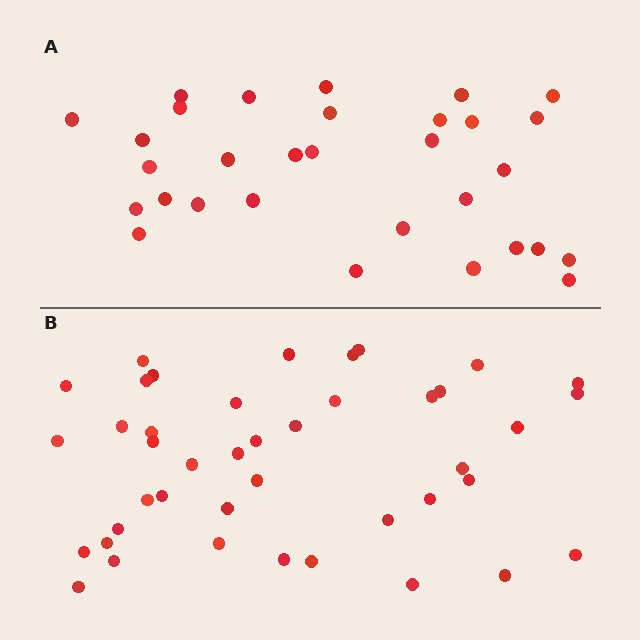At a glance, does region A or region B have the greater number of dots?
Region B (the bottom region) has more dots.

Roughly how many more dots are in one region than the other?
Region B has roughly 12 or so more dots than region A.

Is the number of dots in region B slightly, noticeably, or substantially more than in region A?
Region B has noticeably more, but not dramatically so. The ratio is roughly 1.4 to 1.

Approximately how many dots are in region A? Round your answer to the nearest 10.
About 30 dots. (The exact count is 31, which rounds to 30.)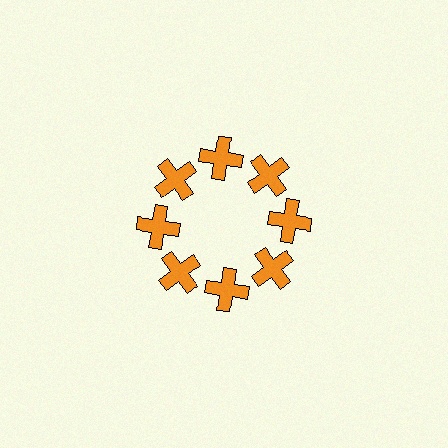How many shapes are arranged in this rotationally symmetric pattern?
There are 8 shapes, arranged in 8 groups of 1.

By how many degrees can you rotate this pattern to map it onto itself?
The pattern maps onto itself every 45 degrees of rotation.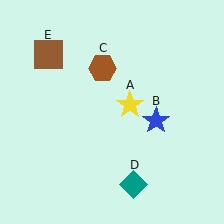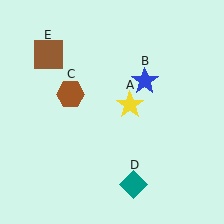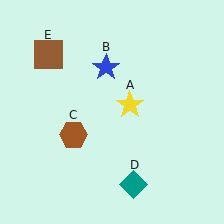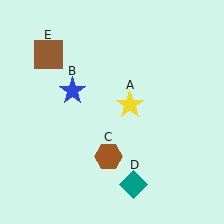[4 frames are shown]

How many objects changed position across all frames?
2 objects changed position: blue star (object B), brown hexagon (object C).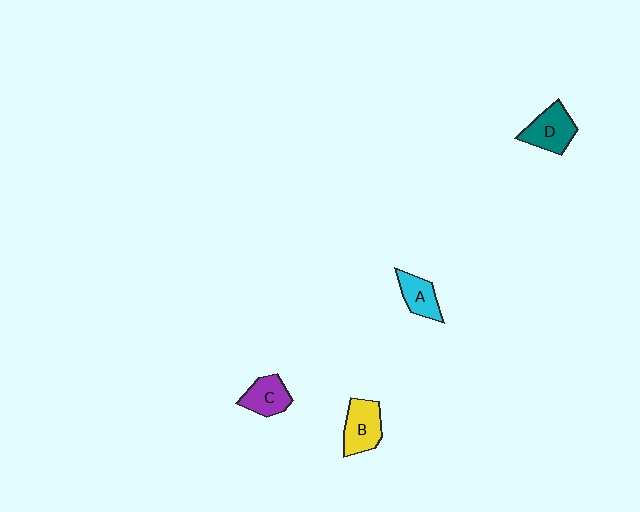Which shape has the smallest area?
Shape A (cyan).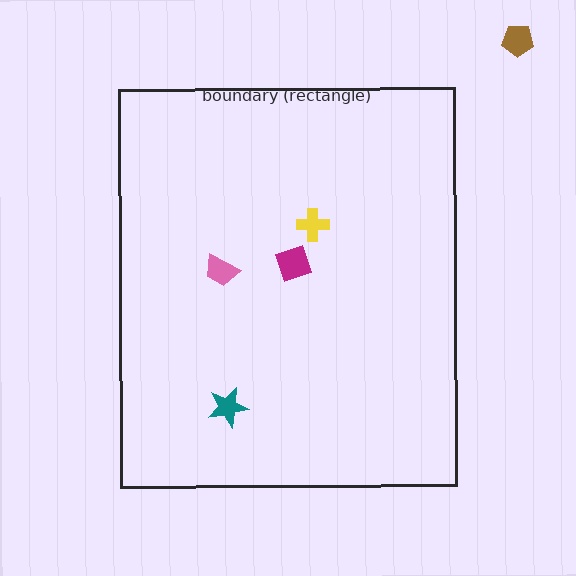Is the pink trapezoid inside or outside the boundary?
Inside.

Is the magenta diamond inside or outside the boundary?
Inside.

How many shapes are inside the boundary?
4 inside, 1 outside.